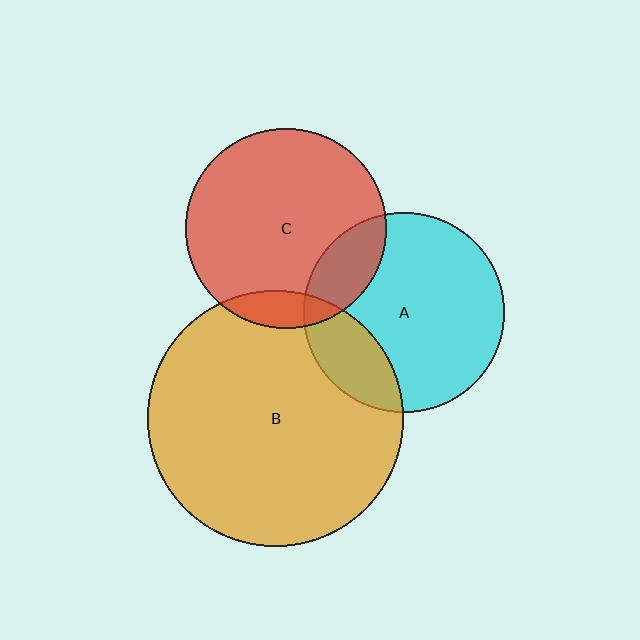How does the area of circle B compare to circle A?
Approximately 1.6 times.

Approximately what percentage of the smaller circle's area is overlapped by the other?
Approximately 15%.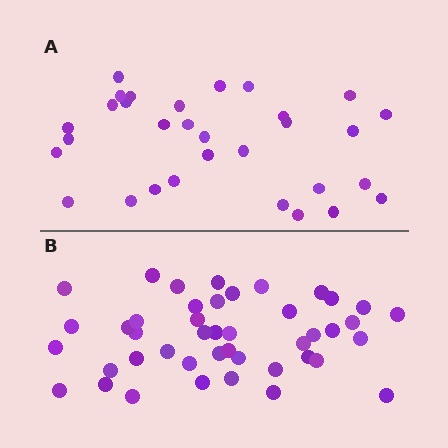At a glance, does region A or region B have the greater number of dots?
Region B (the bottom region) has more dots.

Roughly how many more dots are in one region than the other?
Region B has approximately 15 more dots than region A.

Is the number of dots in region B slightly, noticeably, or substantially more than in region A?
Region B has noticeably more, but not dramatically so. The ratio is roughly 1.4 to 1.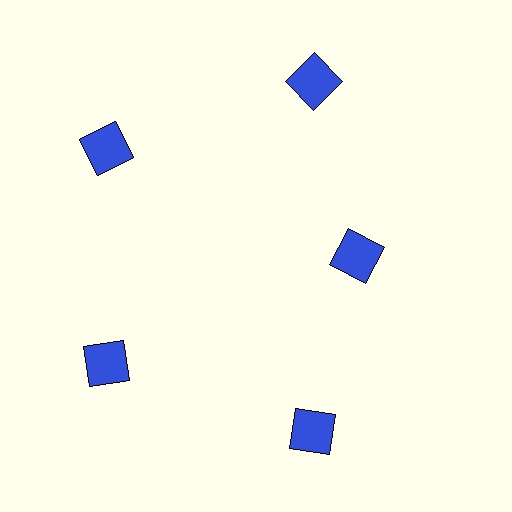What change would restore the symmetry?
The symmetry would be restored by moving it outward, back onto the ring so that all 5 squares sit at equal angles and equal distance from the center.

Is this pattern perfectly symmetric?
No. The 5 blue squares are arranged in a ring, but one element near the 3 o'clock position is pulled inward toward the center, breaking the 5-fold rotational symmetry.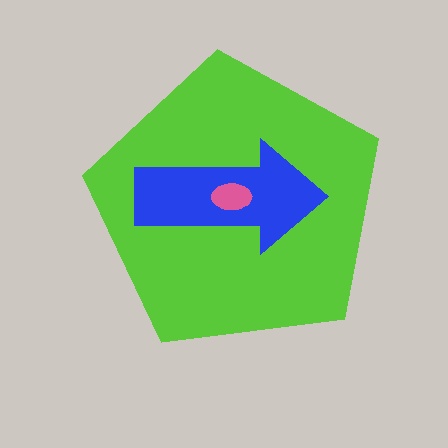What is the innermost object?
The pink ellipse.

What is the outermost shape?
The lime pentagon.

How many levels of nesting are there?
3.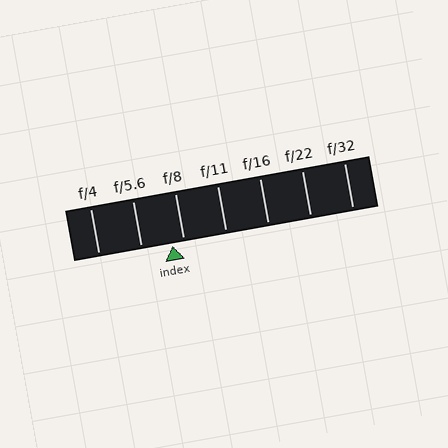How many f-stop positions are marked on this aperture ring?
There are 7 f-stop positions marked.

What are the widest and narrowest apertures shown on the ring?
The widest aperture shown is f/4 and the narrowest is f/32.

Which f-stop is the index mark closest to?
The index mark is closest to f/8.